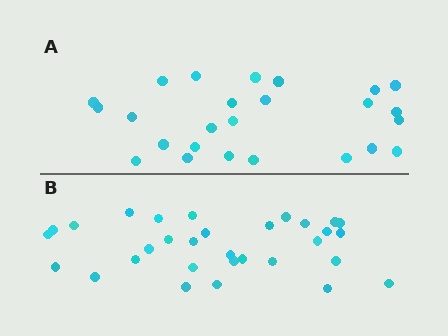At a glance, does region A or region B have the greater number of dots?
Region B (the bottom region) has more dots.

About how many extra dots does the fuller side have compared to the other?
Region B has about 6 more dots than region A.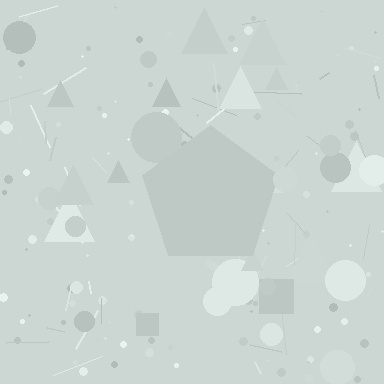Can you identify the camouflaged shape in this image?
The camouflaged shape is a pentagon.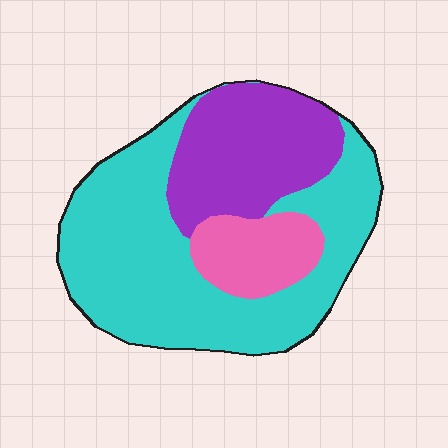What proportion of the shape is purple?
Purple takes up about one quarter (1/4) of the shape.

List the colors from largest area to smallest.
From largest to smallest: cyan, purple, pink.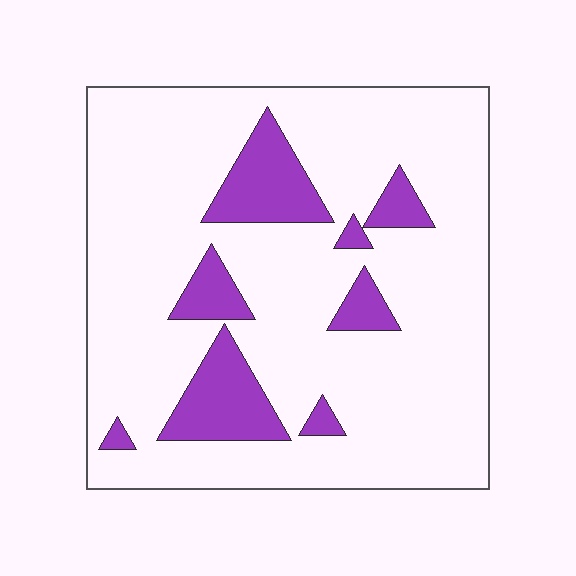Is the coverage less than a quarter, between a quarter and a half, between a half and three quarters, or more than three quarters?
Less than a quarter.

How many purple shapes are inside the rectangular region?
8.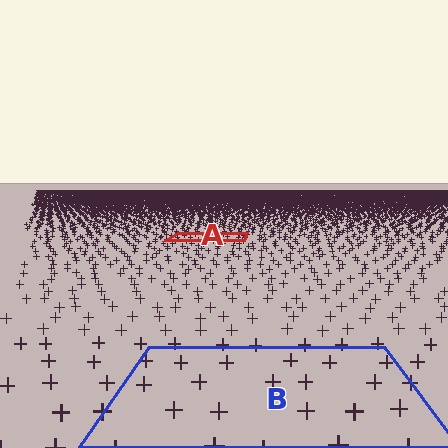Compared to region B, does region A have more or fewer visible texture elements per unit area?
Region A has more texture elements per unit area — they are packed more densely because it is farther away.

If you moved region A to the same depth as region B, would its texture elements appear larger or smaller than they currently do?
They would appear larger. At a closer depth, the same texture elements are projected at a bigger on-screen size.